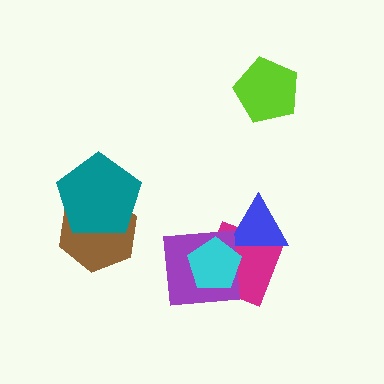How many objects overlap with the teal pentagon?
1 object overlaps with the teal pentagon.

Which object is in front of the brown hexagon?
The teal pentagon is in front of the brown hexagon.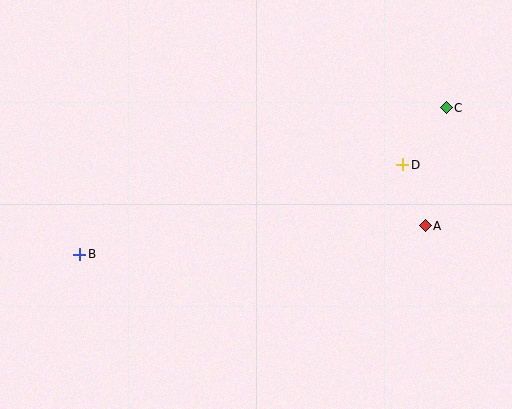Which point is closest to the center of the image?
Point D at (403, 165) is closest to the center.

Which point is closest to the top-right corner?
Point C is closest to the top-right corner.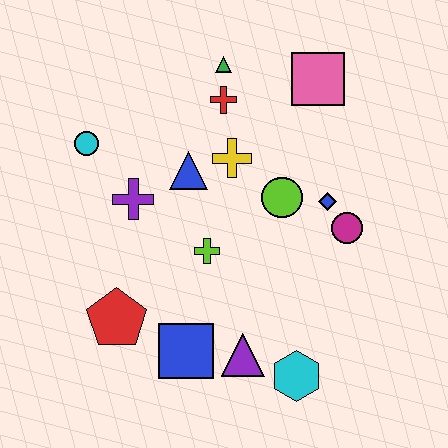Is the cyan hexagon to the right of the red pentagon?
Yes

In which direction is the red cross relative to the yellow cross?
The red cross is above the yellow cross.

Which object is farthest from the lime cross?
The pink square is farthest from the lime cross.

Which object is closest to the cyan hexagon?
The purple triangle is closest to the cyan hexagon.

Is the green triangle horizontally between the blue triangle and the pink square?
Yes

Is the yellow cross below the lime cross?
No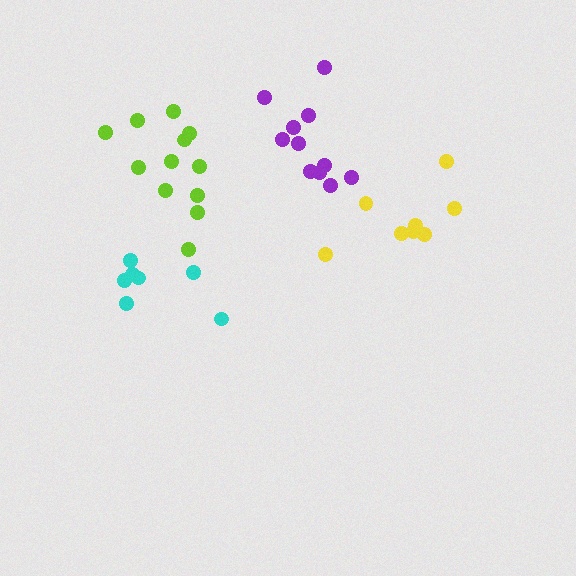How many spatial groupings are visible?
There are 4 spatial groupings.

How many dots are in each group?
Group 1: 12 dots, Group 2: 7 dots, Group 3: 8 dots, Group 4: 11 dots (38 total).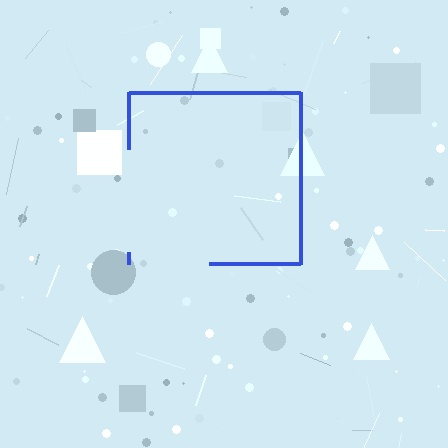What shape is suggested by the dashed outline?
The dashed outline suggests a square.